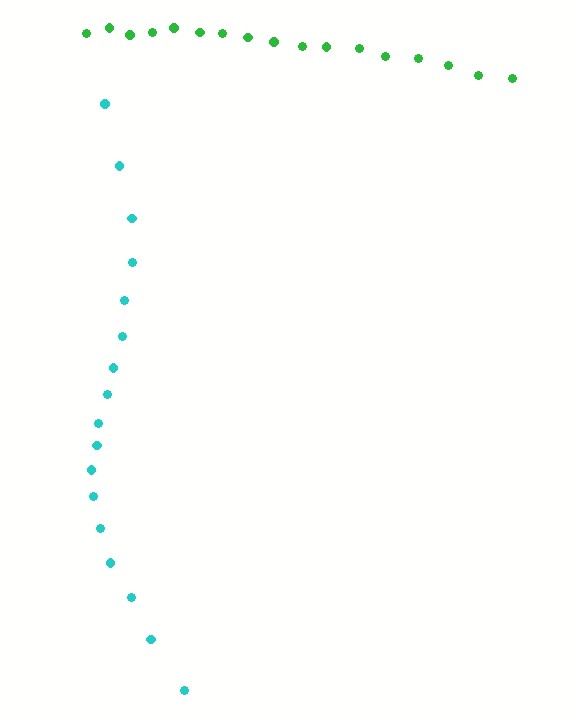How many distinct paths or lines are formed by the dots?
There are 2 distinct paths.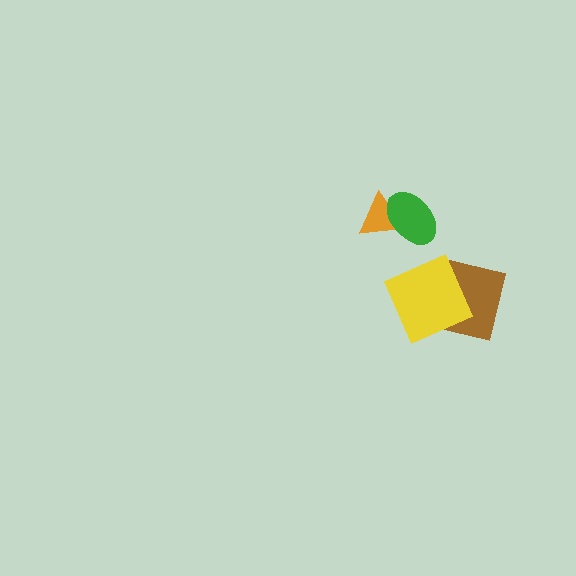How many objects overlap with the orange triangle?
1 object overlaps with the orange triangle.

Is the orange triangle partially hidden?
Yes, it is partially covered by another shape.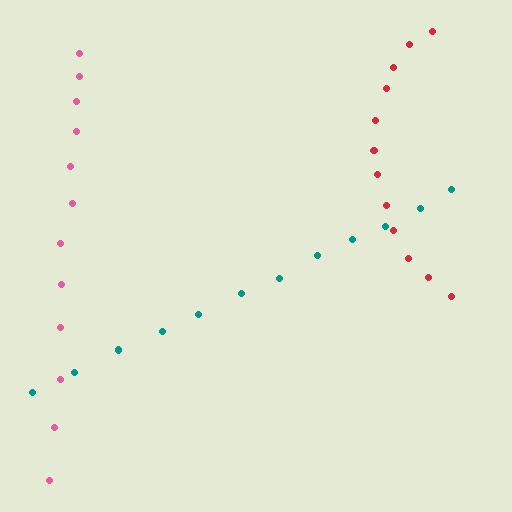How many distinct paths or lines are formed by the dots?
There are 3 distinct paths.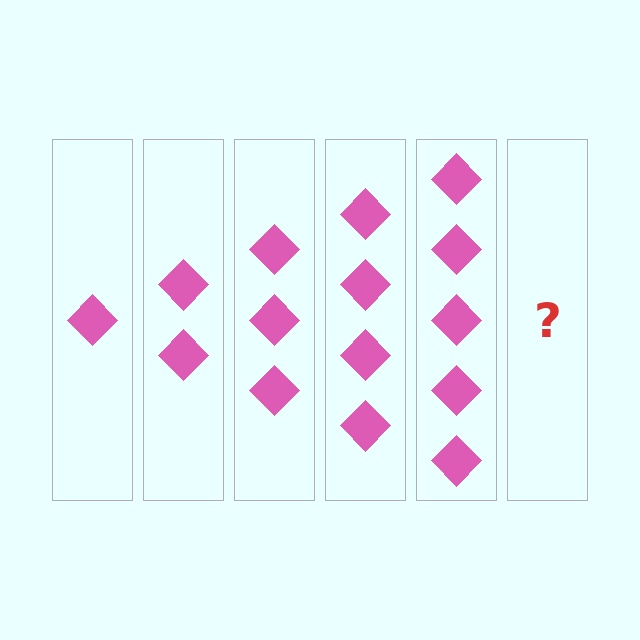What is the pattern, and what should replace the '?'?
The pattern is that each step adds one more diamond. The '?' should be 6 diamonds.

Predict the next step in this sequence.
The next step is 6 diamonds.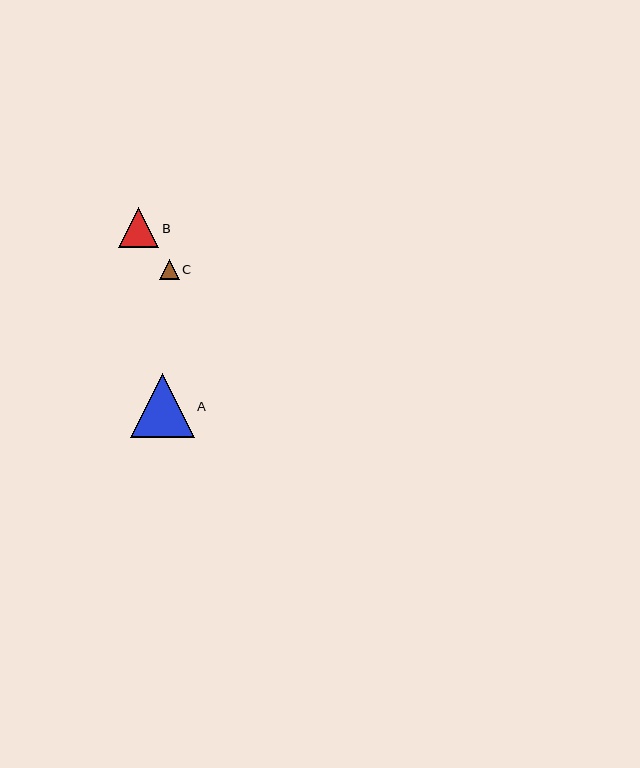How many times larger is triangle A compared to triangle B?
Triangle A is approximately 1.6 times the size of triangle B.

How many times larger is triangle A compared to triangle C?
Triangle A is approximately 3.2 times the size of triangle C.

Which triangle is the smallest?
Triangle C is the smallest with a size of approximately 20 pixels.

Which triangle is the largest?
Triangle A is the largest with a size of approximately 64 pixels.